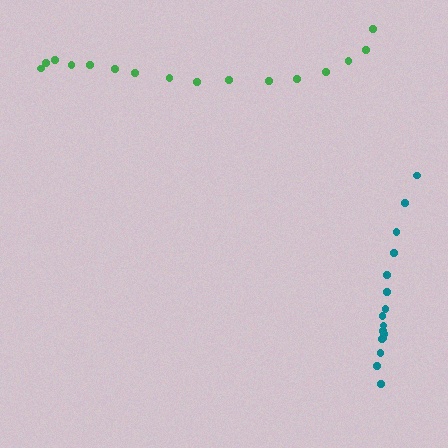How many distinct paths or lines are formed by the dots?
There are 2 distinct paths.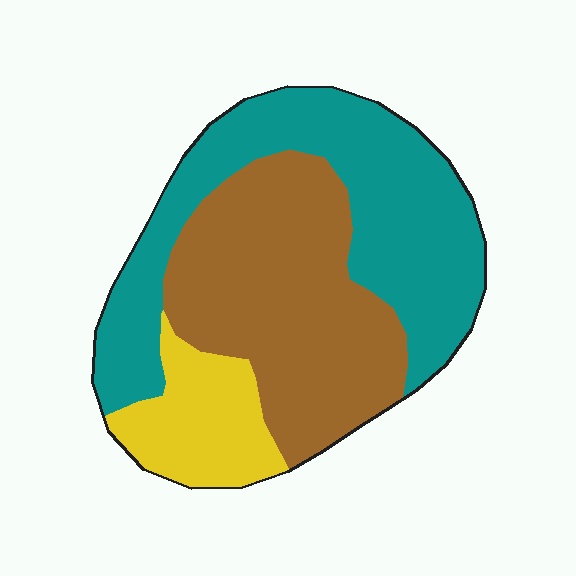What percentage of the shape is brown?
Brown takes up between a third and a half of the shape.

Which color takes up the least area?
Yellow, at roughly 15%.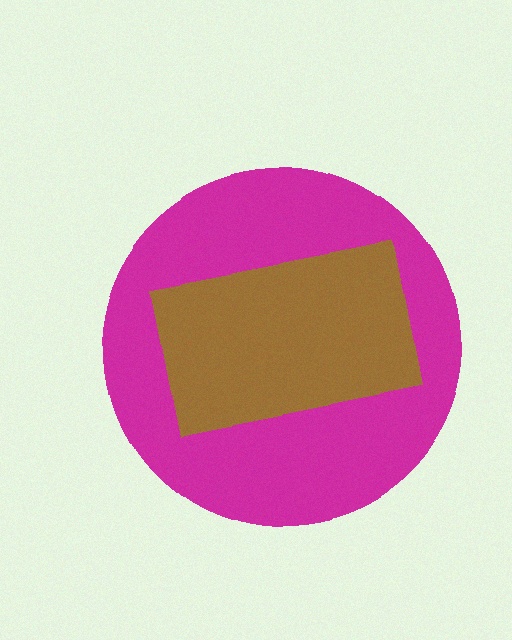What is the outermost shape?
The magenta circle.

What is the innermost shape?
The brown rectangle.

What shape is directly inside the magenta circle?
The brown rectangle.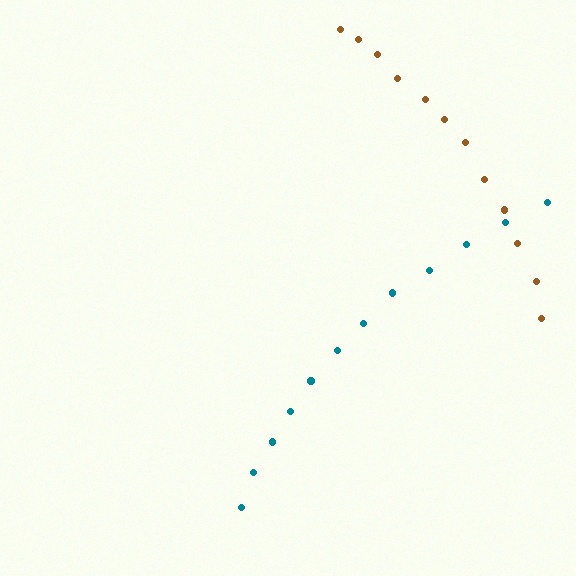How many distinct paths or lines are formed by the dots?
There are 2 distinct paths.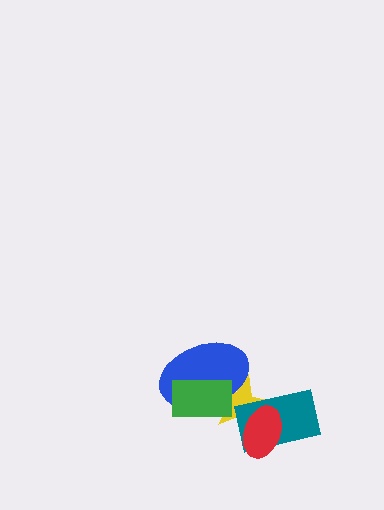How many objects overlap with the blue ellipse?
2 objects overlap with the blue ellipse.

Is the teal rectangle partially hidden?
Yes, it is partially covered by another shape.